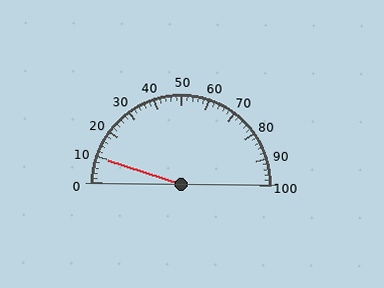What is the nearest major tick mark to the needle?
The nearest major tick mark is 10.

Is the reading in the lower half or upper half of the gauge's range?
The reading is in the lower half of the range (0 to 100).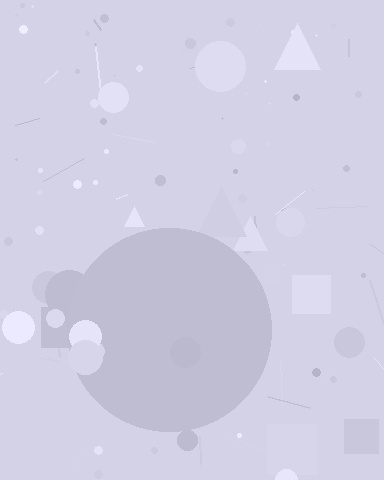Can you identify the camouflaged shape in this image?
The camouflaged shape is a circle.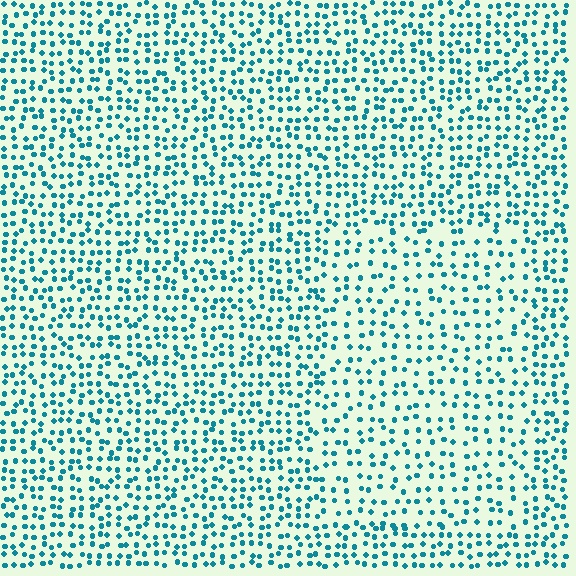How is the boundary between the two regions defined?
The boundary is defined by a change in element density (approximately 1.5x ratio). All elements are the same color, size, and shape.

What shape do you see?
I see a rectangle.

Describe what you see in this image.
The image contains small teal elements arranged at two different densities. A rectangle-shaped region is visible where the elements are less densely packed than the surrounding area.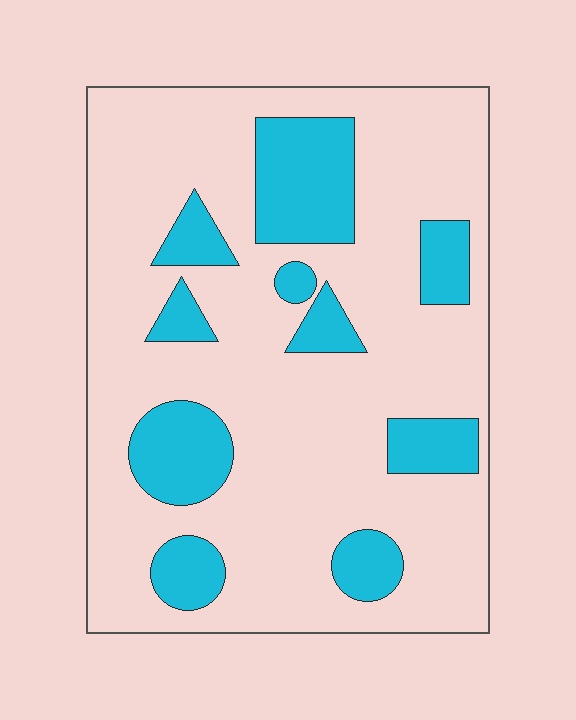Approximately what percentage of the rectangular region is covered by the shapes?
Approximately 25%.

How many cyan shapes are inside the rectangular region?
10.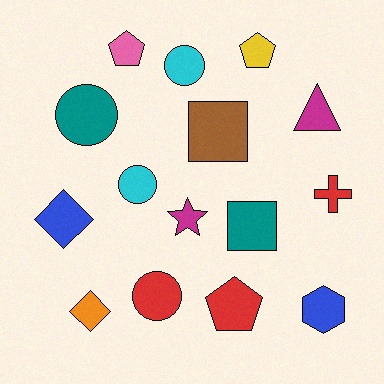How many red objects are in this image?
There are 3 red objects.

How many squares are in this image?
There are 2 squares.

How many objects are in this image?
There are 15 objects.